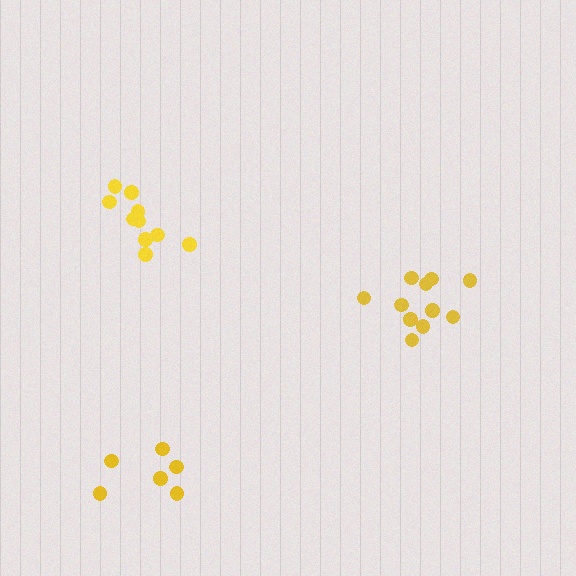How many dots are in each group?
Group 1: 6 dots, Group 2: 10 dots, Group 3: 11 dots (27 total).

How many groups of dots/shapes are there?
There are 3 groups.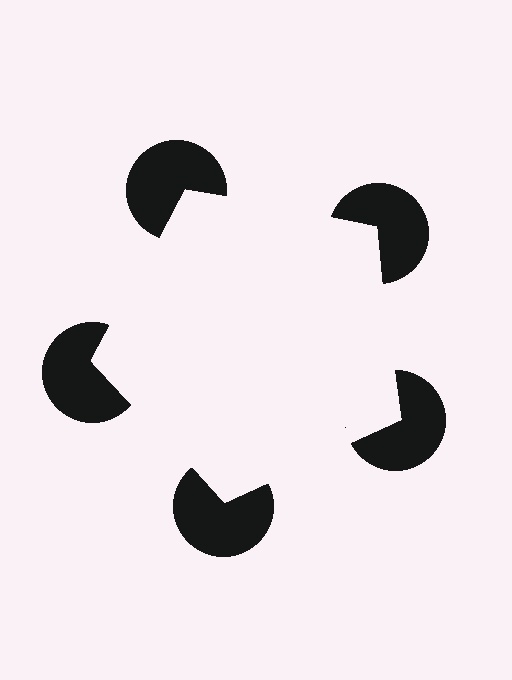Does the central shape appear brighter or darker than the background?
It typically appears slightly brighter than the background, even though no actual brightness change is drawn.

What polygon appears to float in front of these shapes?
An illusory pentagon — its edges are inferred from the aligned wedge cuts in the pac-man discs, not physically drawn.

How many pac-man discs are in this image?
There are 5 — one at each vertex of the illusory pentagon.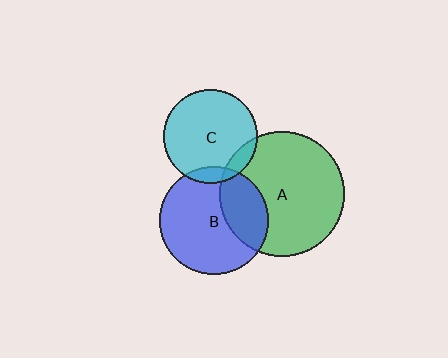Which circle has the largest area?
Circle A (green).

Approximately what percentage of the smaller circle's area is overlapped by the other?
Approximately 30%.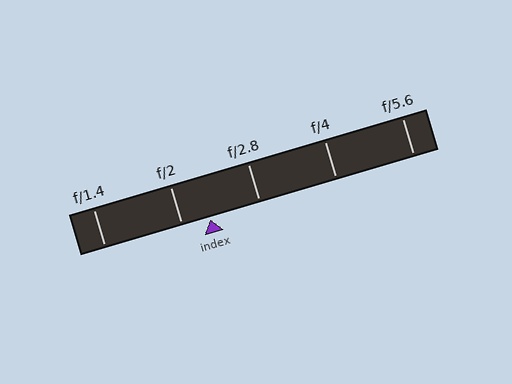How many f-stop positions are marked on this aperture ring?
There are 5 f-stop positions marked.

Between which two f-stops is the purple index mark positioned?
The index mark is between f/2 and f/2.8.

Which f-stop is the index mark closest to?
The index mark is closest to f/2.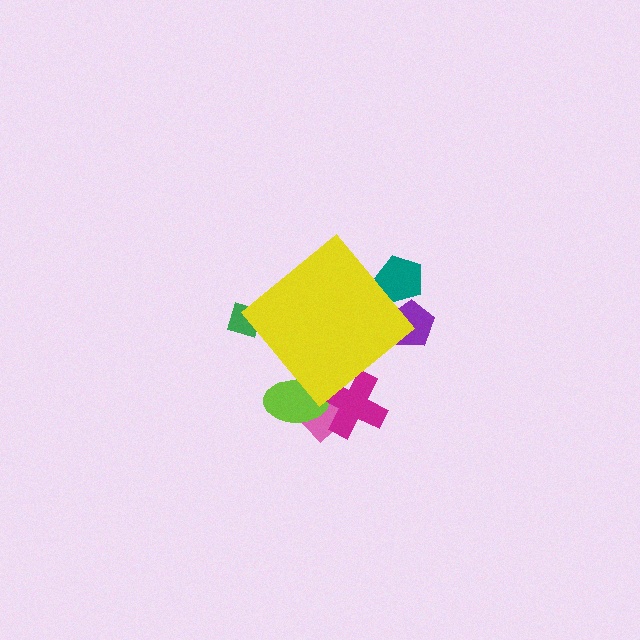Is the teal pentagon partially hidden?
Yes, the teal pentagon is partially hidden behind the yellow diamond.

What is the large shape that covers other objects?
A yellow diamond.